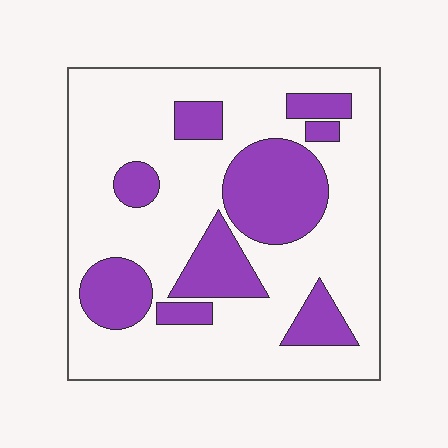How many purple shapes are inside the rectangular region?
9.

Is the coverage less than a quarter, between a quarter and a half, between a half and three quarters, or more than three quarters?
Between a quarter and a half.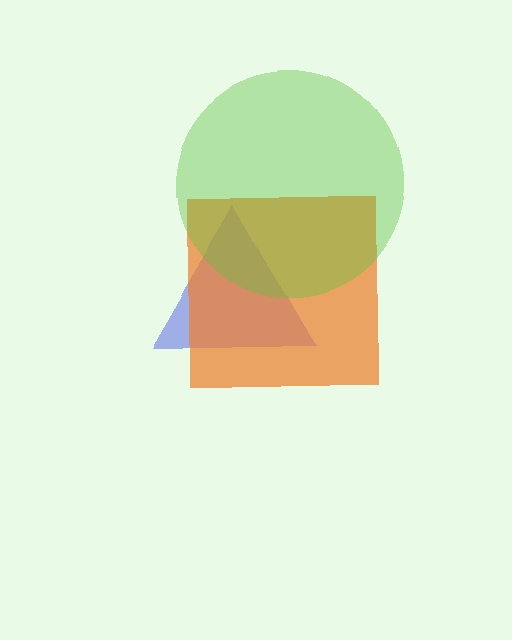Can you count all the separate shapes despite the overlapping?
Yes, there are 3 separate shapes.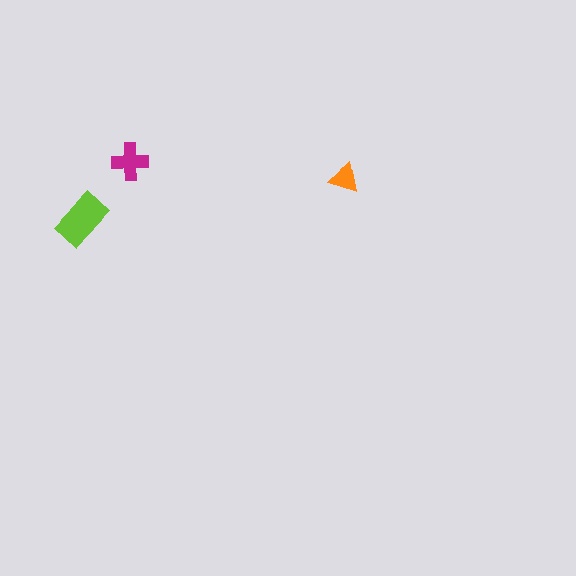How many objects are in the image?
There are 3 objects in the image.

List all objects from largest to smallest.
The lime rectangle, the magenta cross, the orange triangle.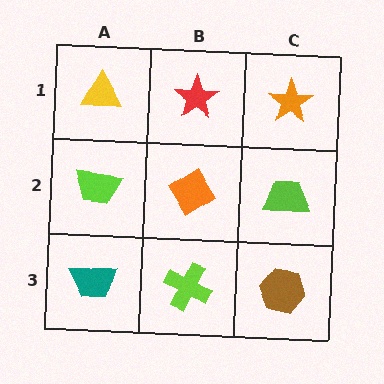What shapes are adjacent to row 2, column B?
A red star (row 1, column B), a lime cross (row 3, column B), a lime trapezoid (row 2, column A), a lime trapezoid (row 2, column C).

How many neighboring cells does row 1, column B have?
3.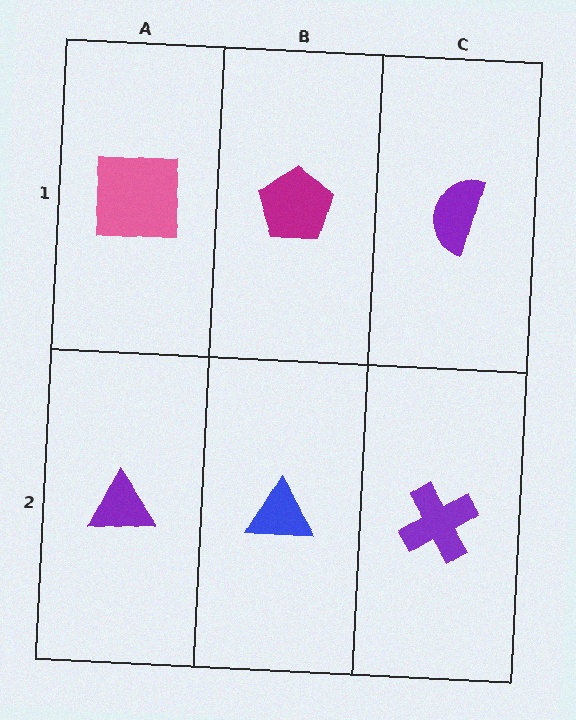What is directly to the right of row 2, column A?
A blue triangle.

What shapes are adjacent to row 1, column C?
A purple cross (row 2, column C), a magenta pentagon (row 1, column B).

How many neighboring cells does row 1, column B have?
3.